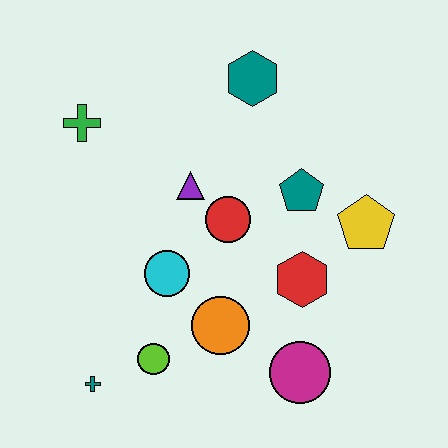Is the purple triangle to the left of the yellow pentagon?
Yes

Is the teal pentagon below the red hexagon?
No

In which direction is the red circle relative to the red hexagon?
The red circle is to the left of the red hexagon.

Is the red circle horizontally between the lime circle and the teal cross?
No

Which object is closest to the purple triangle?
The red circle is closest to the purple triangle.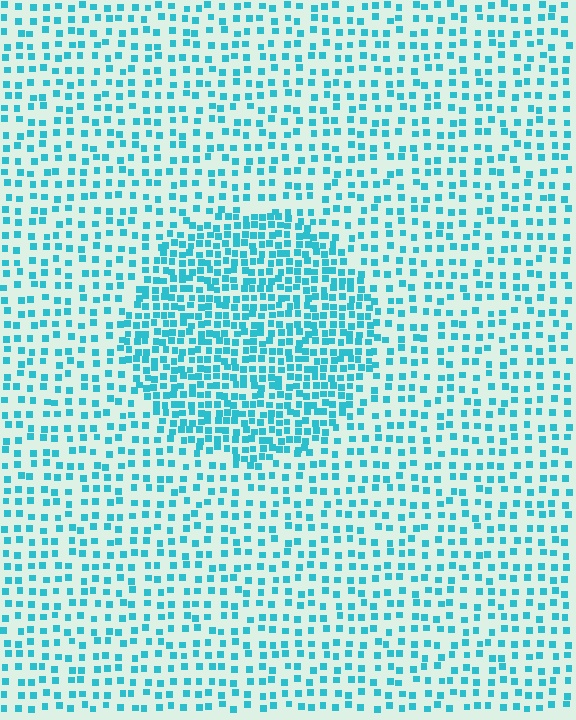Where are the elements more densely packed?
The elements are more densely packed inside the circle boundary.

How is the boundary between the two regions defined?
The boundary is defined by a change in element density (approximately 2.1x ratio). All elements are the same color, size, and shape.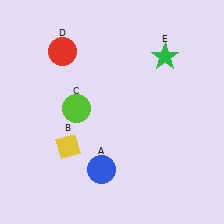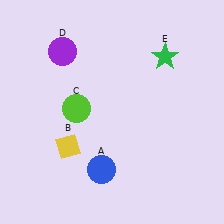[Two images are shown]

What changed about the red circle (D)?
In Image 1, D is red. In Image 2, it changed to purple.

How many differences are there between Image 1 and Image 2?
There is 1 difference between the two images.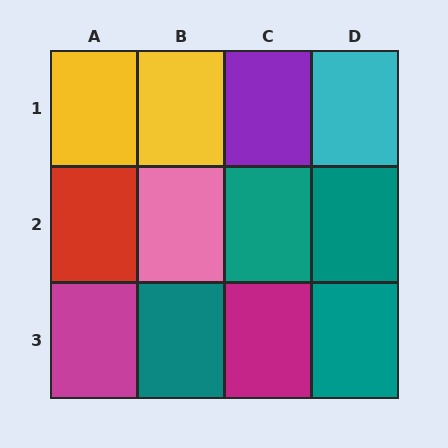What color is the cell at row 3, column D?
Teal.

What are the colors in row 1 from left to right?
Yellow, yellow, purple, cyan.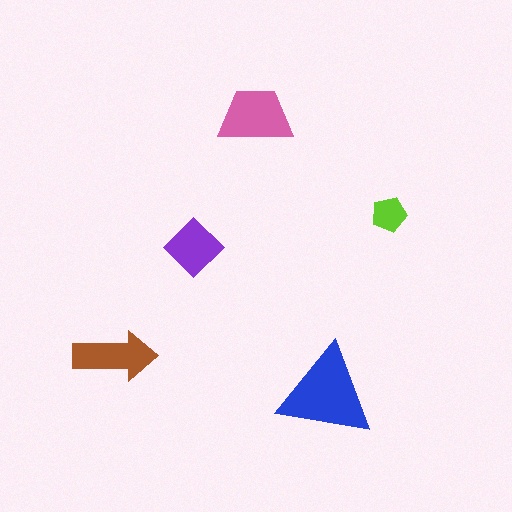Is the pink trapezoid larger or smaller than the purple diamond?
Larger.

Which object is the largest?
The blue triangle.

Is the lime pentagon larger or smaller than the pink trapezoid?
Smaller.